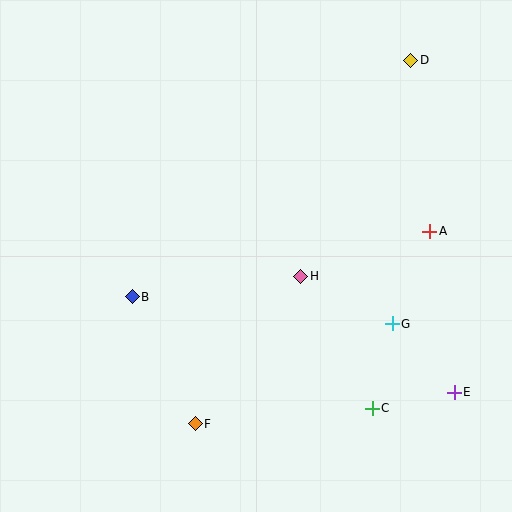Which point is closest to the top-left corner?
Point B is closest to the top-left corner.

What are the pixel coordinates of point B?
Point B is at (132, 297).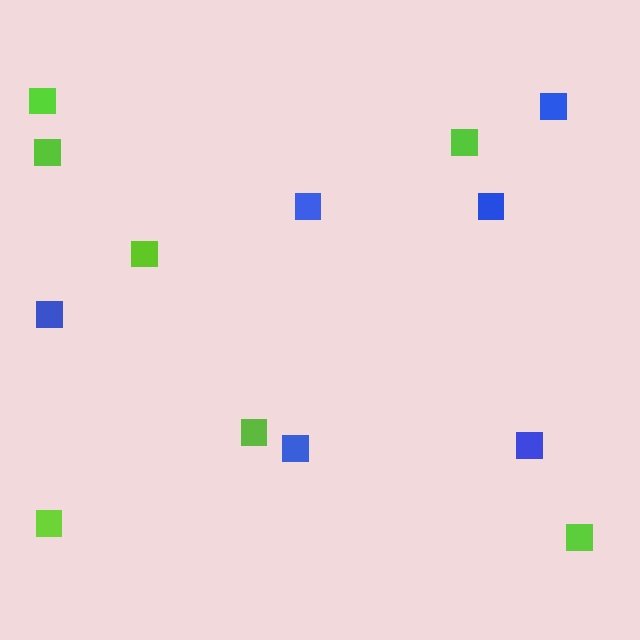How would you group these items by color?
There are 2 groups: one group of lime squares (7) and one group of blue squares (6).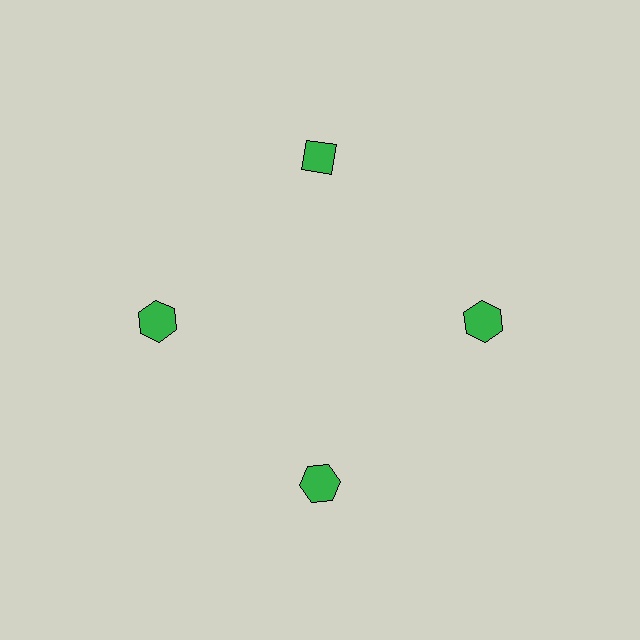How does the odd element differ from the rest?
It has a different shape: diamond instead of hexagon.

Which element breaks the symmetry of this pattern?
The green diamond at roughly the 12 o'clock position breaks the symmetry. All other shapes are green hexagons.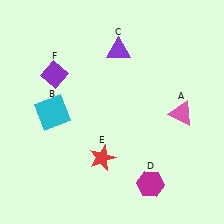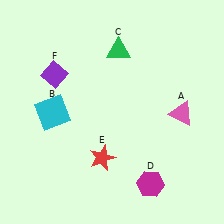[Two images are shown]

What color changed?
The triangle (C) changed from purple in Image 1 to green in Image 2.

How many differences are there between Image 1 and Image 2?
There is 1 difference between the two images.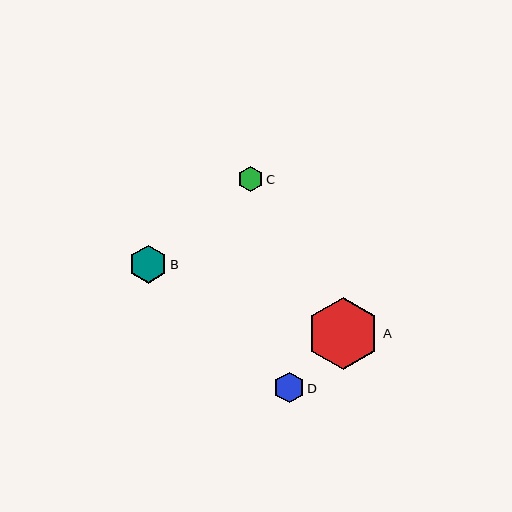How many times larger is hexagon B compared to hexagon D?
Hexagon B is approximately 1.2 times the size of hexagon D.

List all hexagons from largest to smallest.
From largest to smallest: A, B, D, C.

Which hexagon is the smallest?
Hexagon C is the smallest with a size of approximately 25 pixels.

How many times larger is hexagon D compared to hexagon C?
Hexagon D is approximately 1.2 times the size of hexagon C.